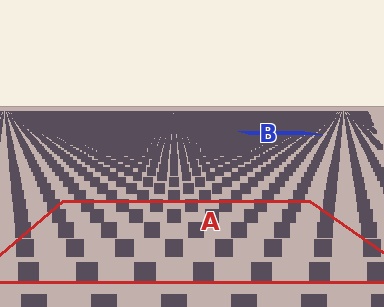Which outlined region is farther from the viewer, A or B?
Region B is farther from the viewer — the texture elements inside it appear smaller and more densely packed.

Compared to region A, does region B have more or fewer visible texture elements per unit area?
Region B has more texture elements per unit area — they are packed more densely because it is farther away.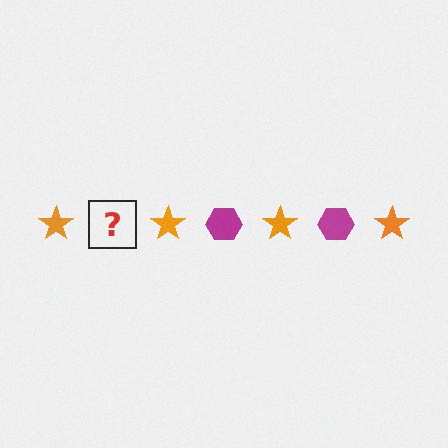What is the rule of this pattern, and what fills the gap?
The rule is that the pattern alternates between orange star and magenta hexagon. The gap should be filled with a magenta hexagon.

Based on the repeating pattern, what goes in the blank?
The blank should be a magenta hexagon.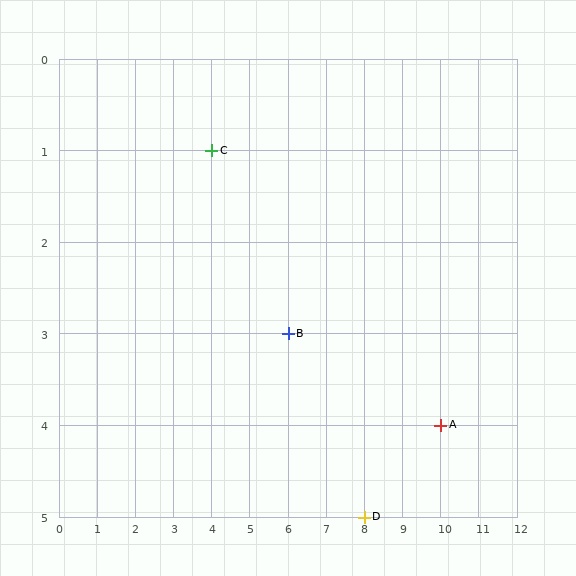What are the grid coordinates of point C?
Point C is at grid coordinates (4, 1).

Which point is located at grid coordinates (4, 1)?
Point C is at (4, 1).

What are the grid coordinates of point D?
Point D is at grid coordinates (8, 5).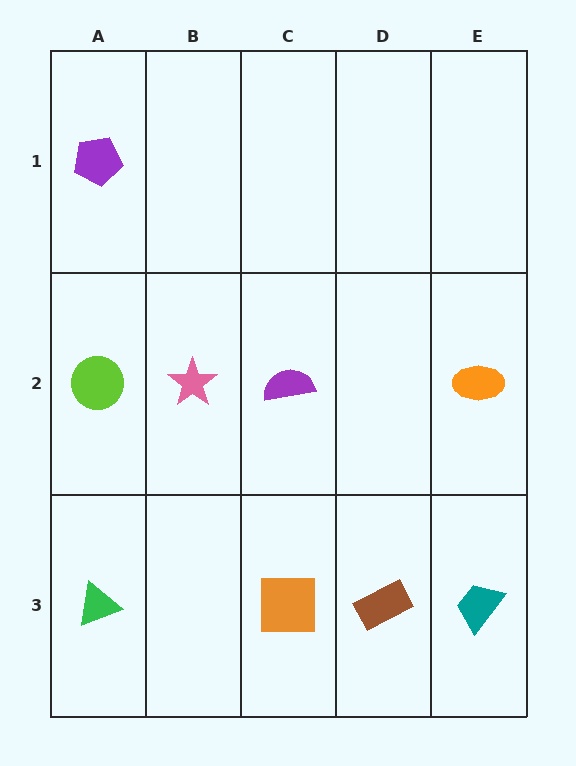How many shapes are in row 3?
4 shapes.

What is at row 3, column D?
A brown rectangle.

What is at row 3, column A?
A green triangle.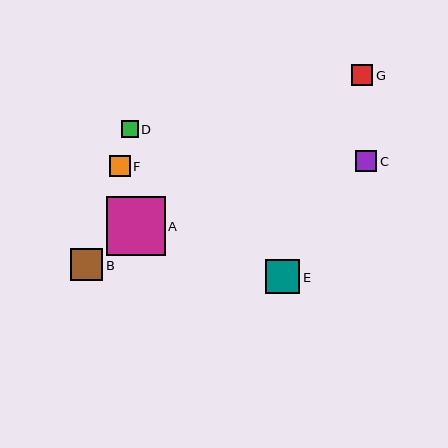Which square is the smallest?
Square D is the smallest with a size of approximately 17 pixels.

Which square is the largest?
Square A is the largest with a size of approximately 59 pixels.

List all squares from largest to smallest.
From largest to smallest: A, E, B, G, F, C, D.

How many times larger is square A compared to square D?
Square A is approximately 3.4 times the size of square D.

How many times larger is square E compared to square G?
Square E is approximately 1.6 times the size of square G.